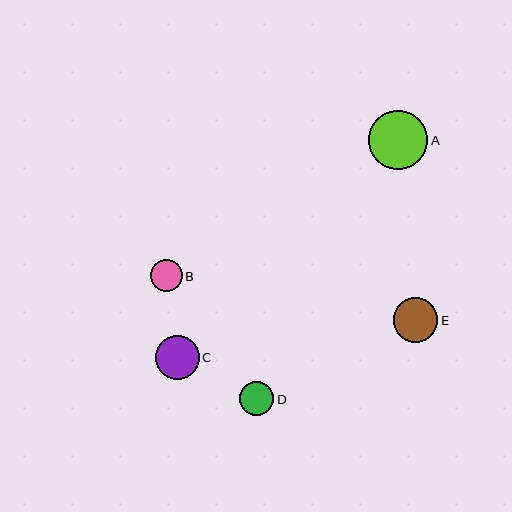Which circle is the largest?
Circle A is the largest with a size of approximately 59 pixels.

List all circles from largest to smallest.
From largest to smallest: A, E, C, D, B.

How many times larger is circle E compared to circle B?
Circle E is approximately 1.4 times the size of circle B.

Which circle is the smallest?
Circle B is the smallest with a size of approximately 32 pixels.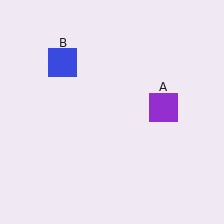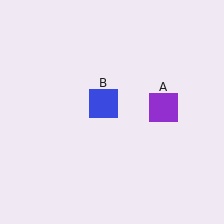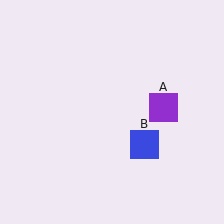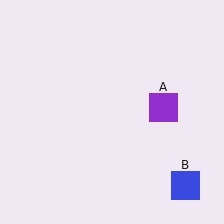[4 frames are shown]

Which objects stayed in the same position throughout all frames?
Purple square (object A) remained stationary.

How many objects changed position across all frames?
1 object changed position: blue square (object B).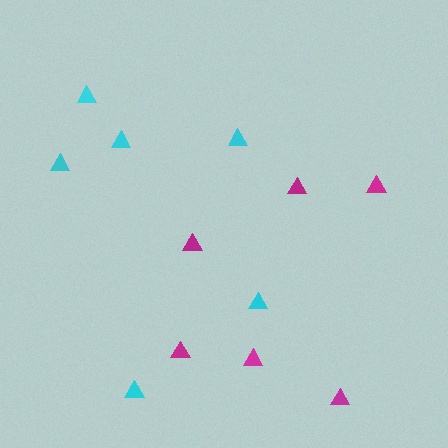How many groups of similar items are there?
There are 2 groups: one group of magenta triangles (6) and one group of cyan triangles (6).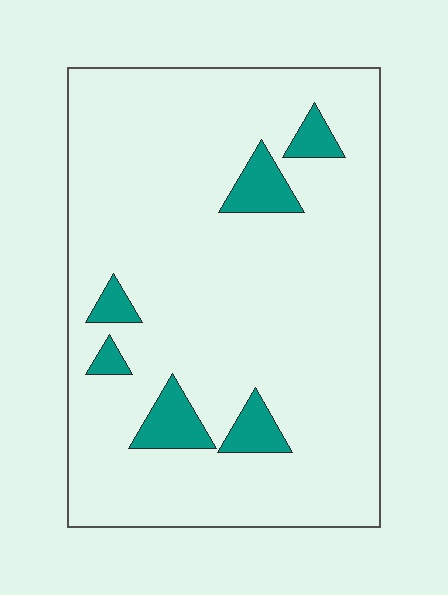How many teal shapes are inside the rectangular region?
6.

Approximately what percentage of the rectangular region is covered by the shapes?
Approximately 10%.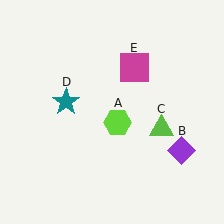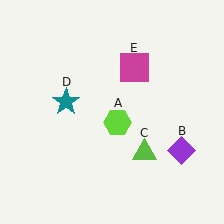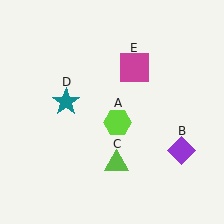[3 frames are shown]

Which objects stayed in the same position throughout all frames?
Lime hexagon (object A) and purple diamond (object B) and teal star (object D) and magenta square (object E) remained stationary.